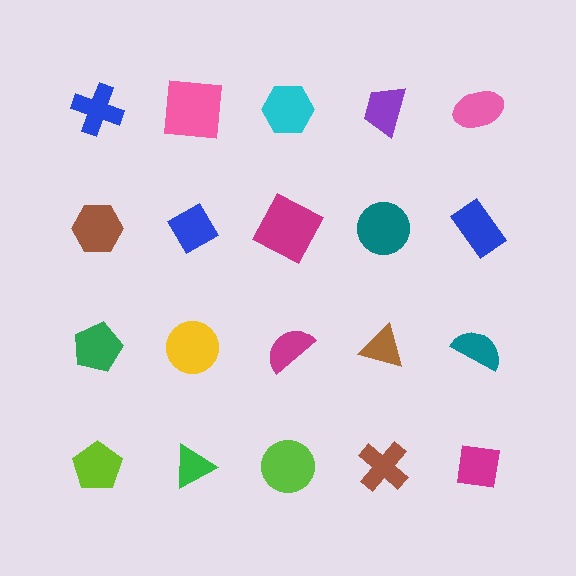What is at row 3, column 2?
A yellow circle.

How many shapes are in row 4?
5 shapes.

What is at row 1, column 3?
A cyan hexagon.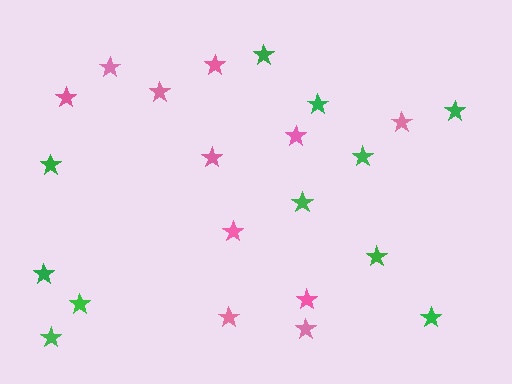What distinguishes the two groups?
There are 2 groups: one group of pink stars (11) and one group of green stars (11).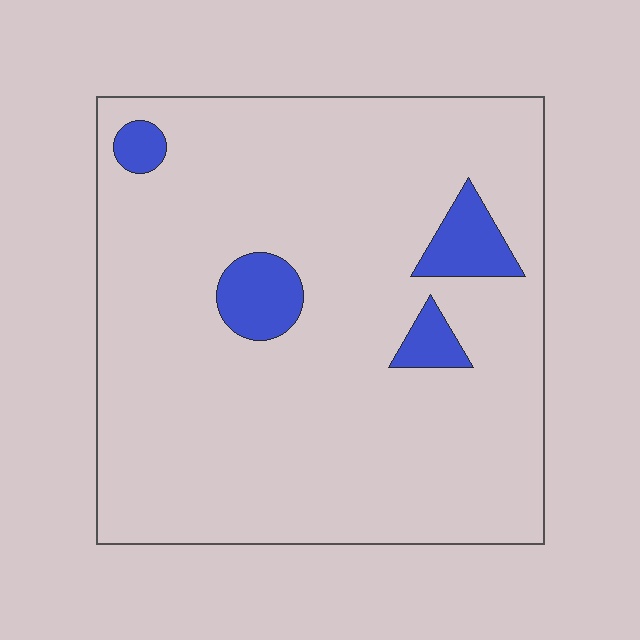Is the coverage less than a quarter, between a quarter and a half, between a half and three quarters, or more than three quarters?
Less than a quarter.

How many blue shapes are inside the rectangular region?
4.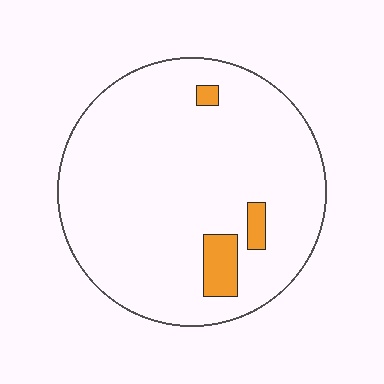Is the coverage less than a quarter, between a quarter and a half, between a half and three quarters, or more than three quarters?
Less than a quarter.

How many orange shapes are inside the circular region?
3.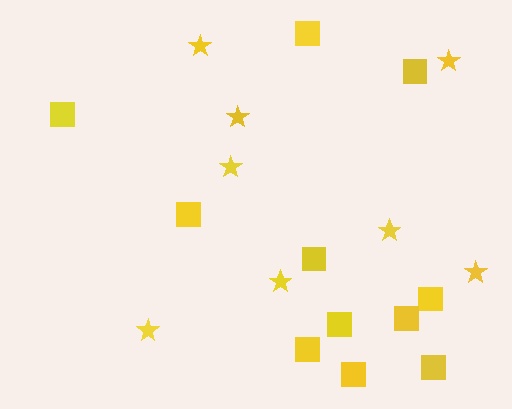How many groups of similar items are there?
There are 2 groups: one group of stars (8) and one group of squares (11).